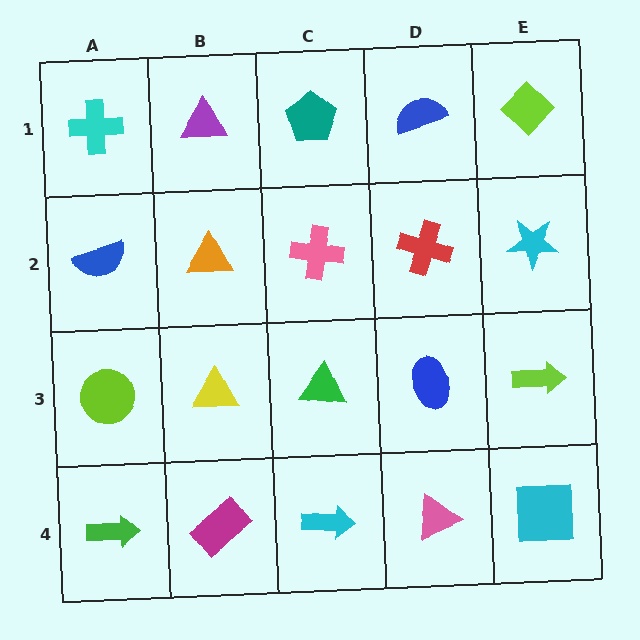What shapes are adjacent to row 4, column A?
A lime circle (row 3, column A), a magenta rectangle (row 4, column B).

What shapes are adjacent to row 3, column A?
A blue semicircle (row 2, column A), a green arrow (row 4, column A), a yellow triangle (row 3, column B).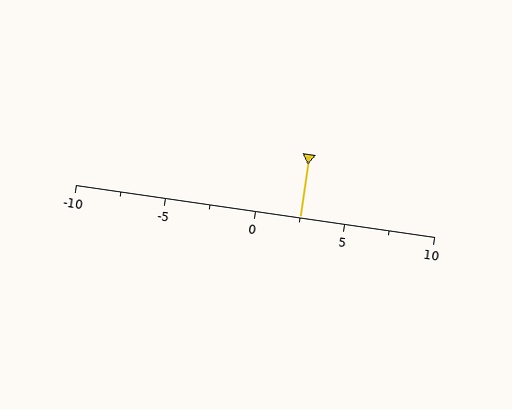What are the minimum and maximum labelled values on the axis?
The axis runs from -10 to 10.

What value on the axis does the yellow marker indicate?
The marker indicates approximately 2.5.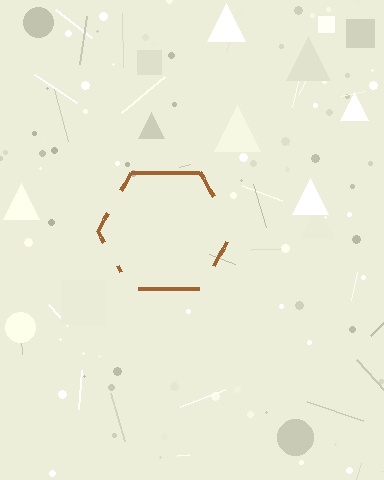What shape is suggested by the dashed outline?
The dashed outline suggests a hexagon.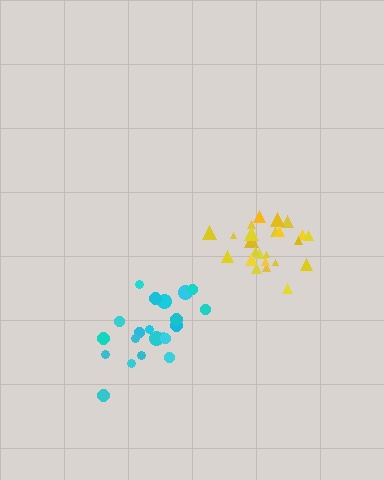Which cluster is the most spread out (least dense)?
Cyan.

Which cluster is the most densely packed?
Yellow.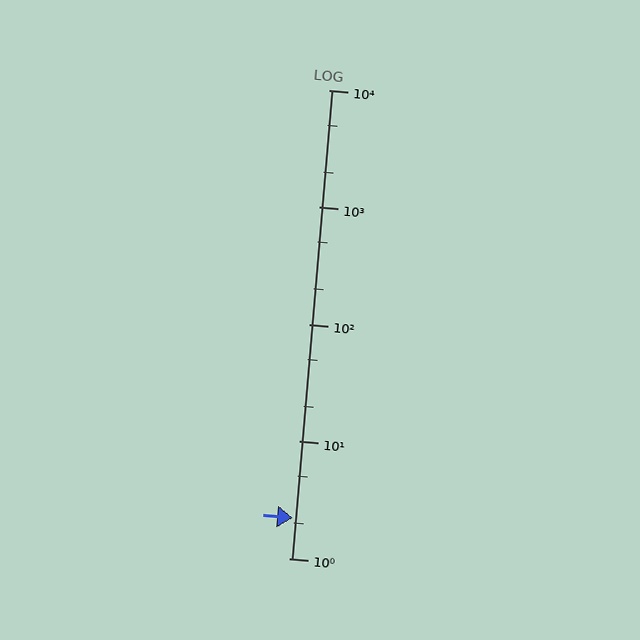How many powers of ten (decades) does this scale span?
The scale spans 4 decades, from 1 to 10000.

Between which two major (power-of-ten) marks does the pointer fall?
The pointer is between 1 and 10.